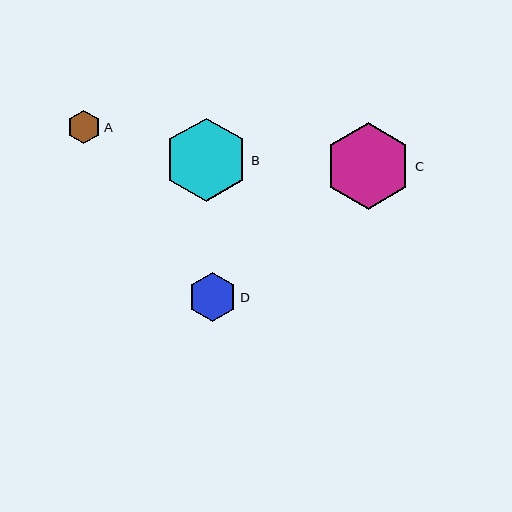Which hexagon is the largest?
Hexagon C is the largest with a size of approximately 87 pixels.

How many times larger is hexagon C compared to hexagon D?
Hexagon C is approximately 1.8 times the size of hexagon D.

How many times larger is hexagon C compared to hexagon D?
Hexagon C is approximately 1.8 times the size of hexagon D.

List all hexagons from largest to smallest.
From largest to smallest: C, B, D, A.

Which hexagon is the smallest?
Hexagon A is the smallest with a size of approximately 34 pixels.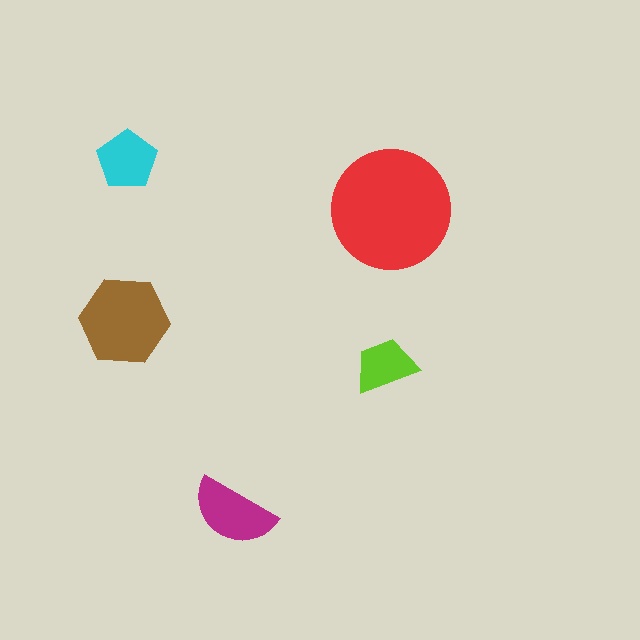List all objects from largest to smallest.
The red circle, the brown hexagon, the magenta semicircle, the cyan pentagon, the lime trapezoid.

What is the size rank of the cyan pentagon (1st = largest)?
4th.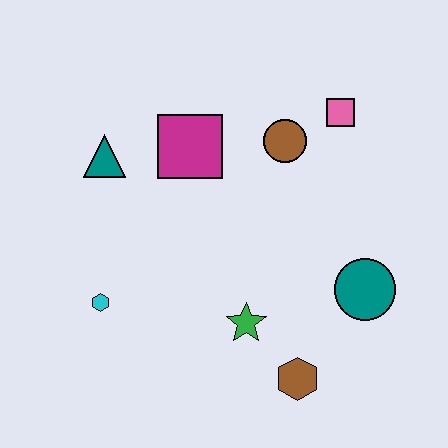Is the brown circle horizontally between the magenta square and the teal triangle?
No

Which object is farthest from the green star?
The pink square is farthest from the green star.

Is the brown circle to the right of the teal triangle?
Yes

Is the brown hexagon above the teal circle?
No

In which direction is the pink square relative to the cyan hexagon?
The pink square is to the right of the cyan hexagon.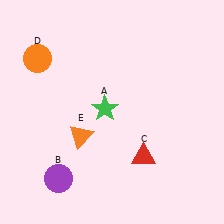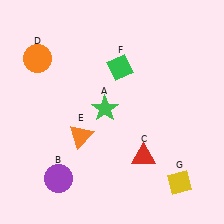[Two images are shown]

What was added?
A green diamond (F), a yellow diamond (G) were added in Image 2.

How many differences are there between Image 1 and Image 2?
There are 2 differences between the two images.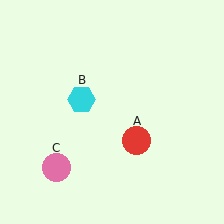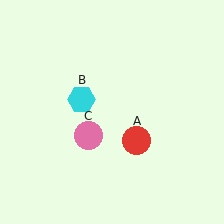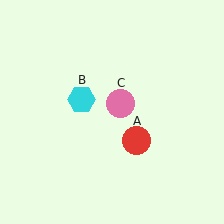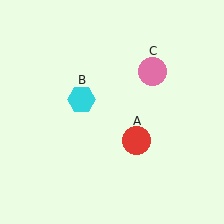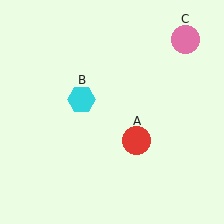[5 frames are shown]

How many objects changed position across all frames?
1 object changed position: pink circle (object C).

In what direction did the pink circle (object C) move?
The pink circle (object C) moved up and to the right.